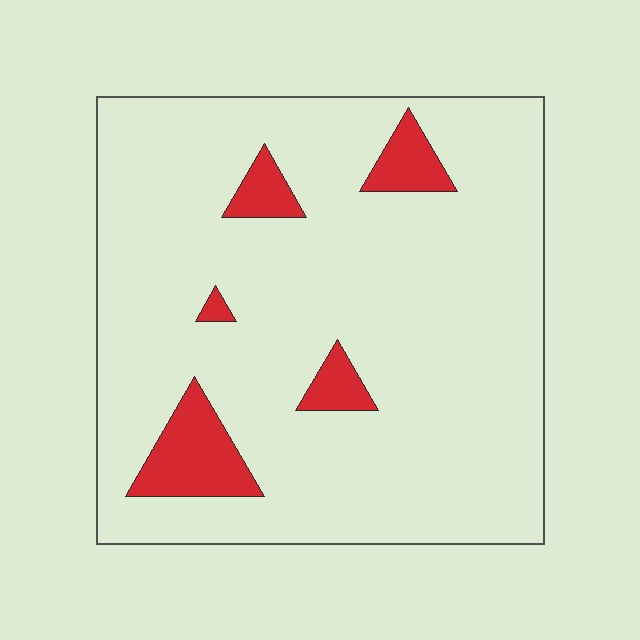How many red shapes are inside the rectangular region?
5.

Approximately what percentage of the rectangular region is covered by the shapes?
Approximately 10%.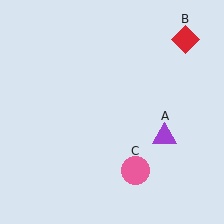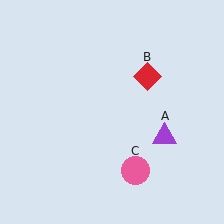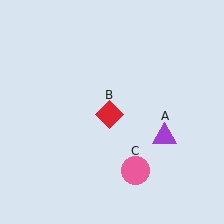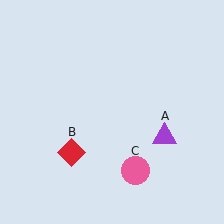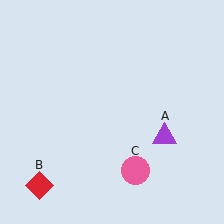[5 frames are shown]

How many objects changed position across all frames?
1 object changed position: red diamond (object B).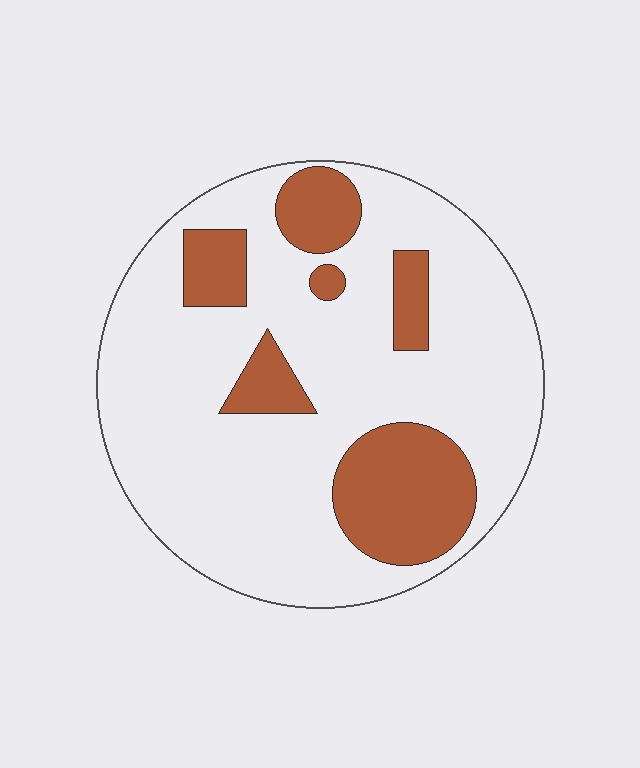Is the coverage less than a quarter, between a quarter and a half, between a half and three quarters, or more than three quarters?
Less than a quarter.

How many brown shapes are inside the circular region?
6.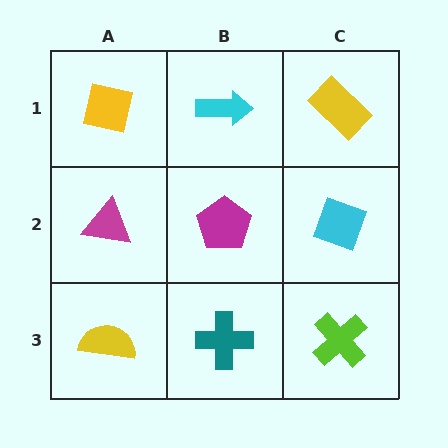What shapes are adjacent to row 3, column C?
A cyan diamond (row 2, column C), a teal cross (row 3, column B).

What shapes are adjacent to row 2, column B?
A cyan arrow (row 1, column B), a teal cross (row 3, column B), a magenta triangle (row 2, column A), a cyan diamond (row 2, column C).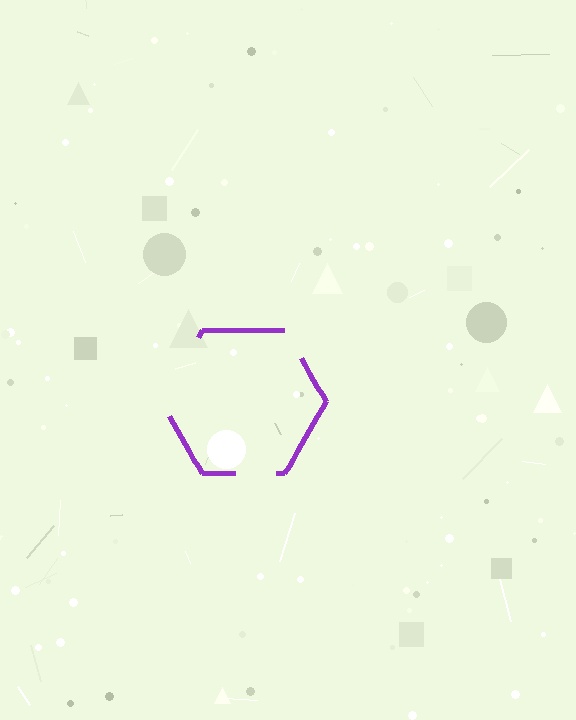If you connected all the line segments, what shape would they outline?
They would outline a hexagon.